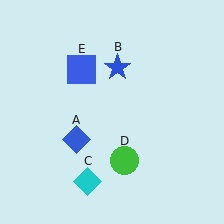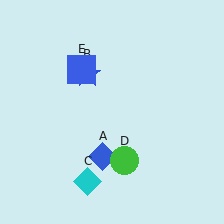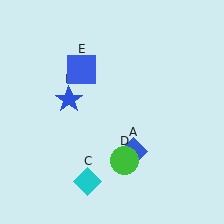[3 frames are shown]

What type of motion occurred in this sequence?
The blue diamond (object A), blue star (object B) rotated counterclockwise around the center of the scene.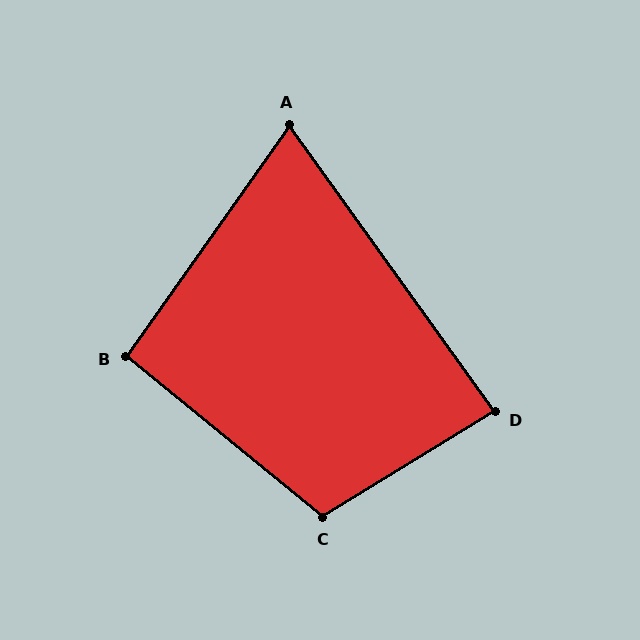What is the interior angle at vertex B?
Approximately 94 degrees (approximately right).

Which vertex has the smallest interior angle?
A, at approximately 71 degrees.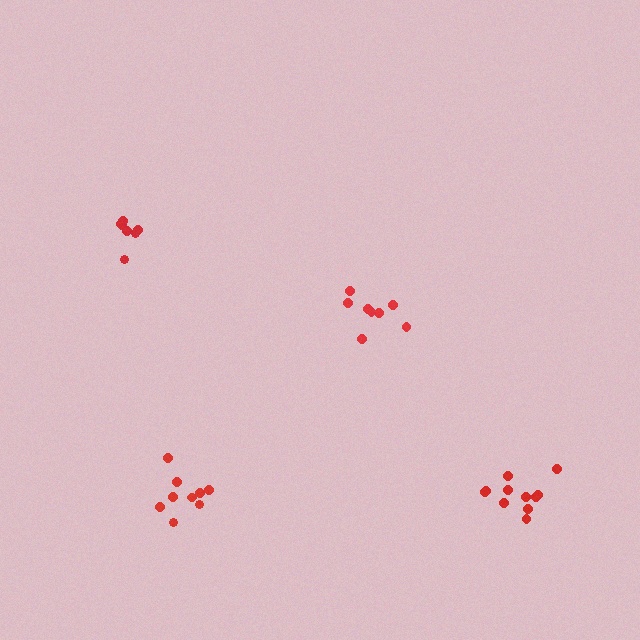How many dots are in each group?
Group 1: 9 dots, Group 2: 11 dots, Group 3: 8 dots, Group 4: 7 dots (35 total).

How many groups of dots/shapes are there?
There are 4 groups.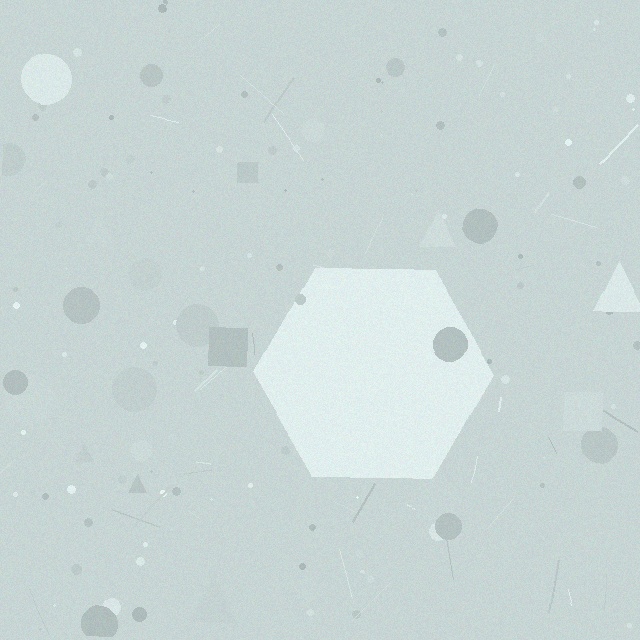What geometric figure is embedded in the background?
A hexagon is embedded in the background.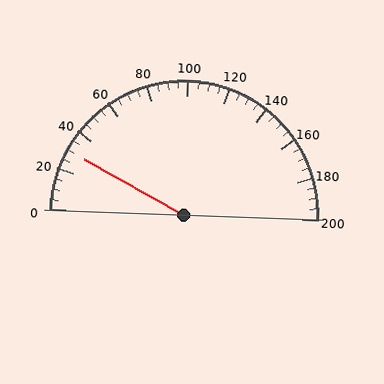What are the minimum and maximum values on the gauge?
The gauge ranges from 0 to 200.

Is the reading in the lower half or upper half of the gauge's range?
The reading is in the lower half of the range (0 to 200).